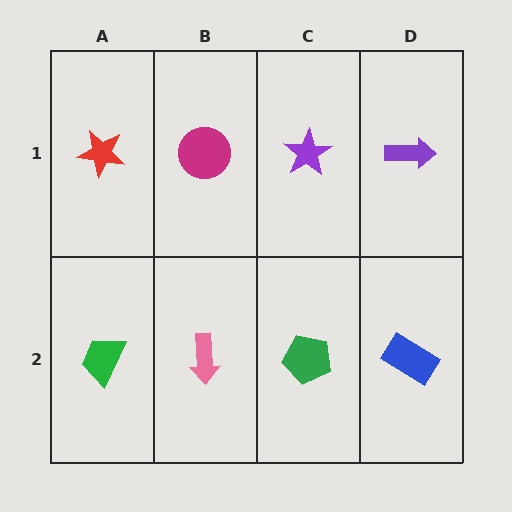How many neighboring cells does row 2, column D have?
2.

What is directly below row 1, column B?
A pink arrow.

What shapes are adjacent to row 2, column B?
A magenta circle (row 1, column B), a green trapezoid (row 2, column A), a green pentagon (row 2, column C).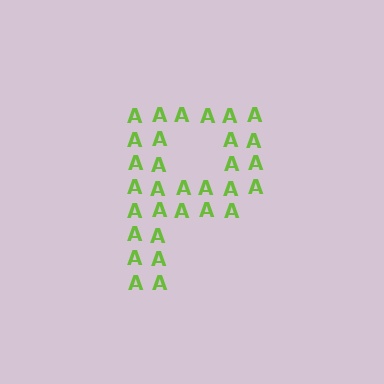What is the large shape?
The large shape is the letter P.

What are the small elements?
The small elements are letter A's.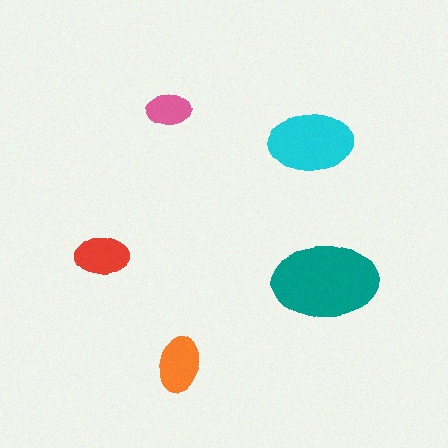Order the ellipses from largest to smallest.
the teal one, the cyan one, the orange one, the red one, the pink one.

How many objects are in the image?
There are 5 objects in the image.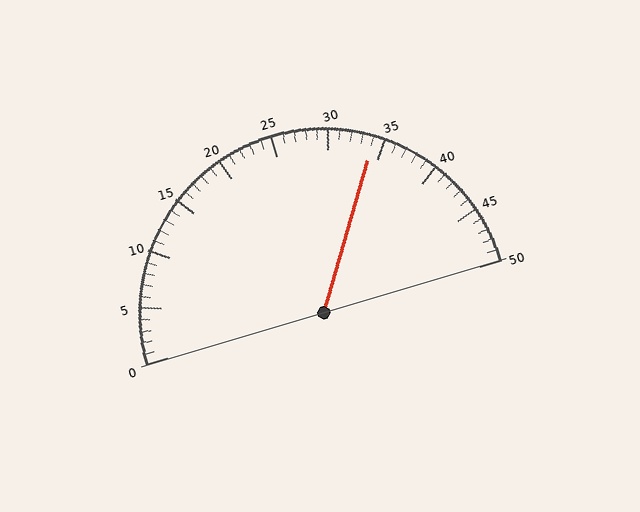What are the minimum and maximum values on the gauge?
The gauge ranges from 0 to 50.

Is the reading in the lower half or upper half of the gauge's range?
The reading is in the upper half of the range (0 to 50).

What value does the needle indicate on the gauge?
The needle indicates approximately 34.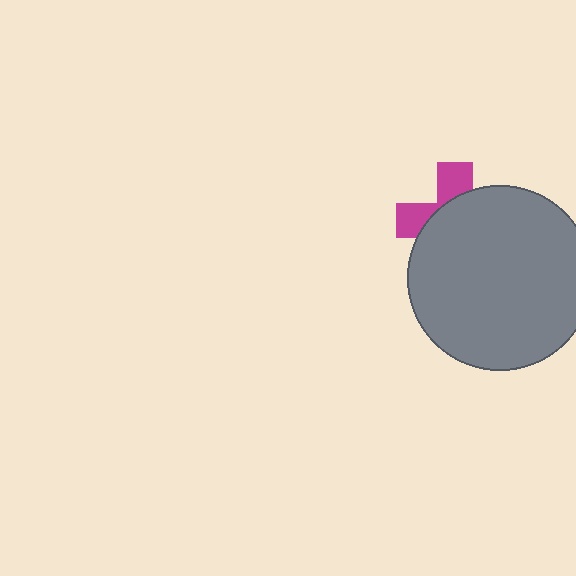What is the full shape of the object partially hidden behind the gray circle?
The partially hidden object is a magenta cross.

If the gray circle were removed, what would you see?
You would see the complete magenta cross.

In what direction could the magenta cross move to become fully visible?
The magenta cross could move toward the upper-left. That would shift it out from behind the gray circle entirely.